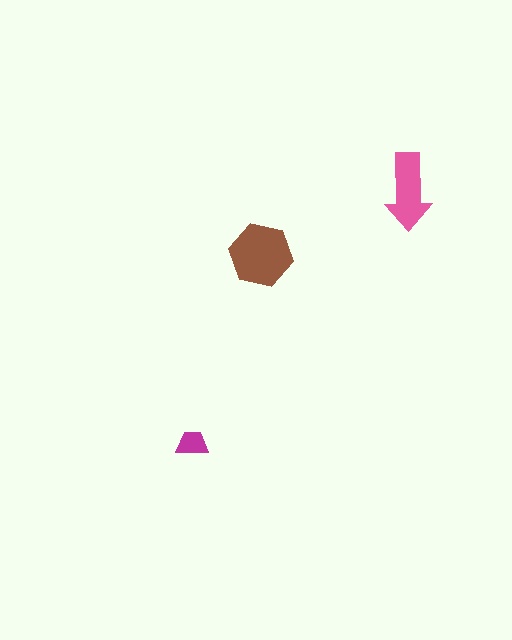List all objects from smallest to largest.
The magenta trapezoid, the pink arrow, the brown hexagon.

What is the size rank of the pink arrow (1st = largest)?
2nd.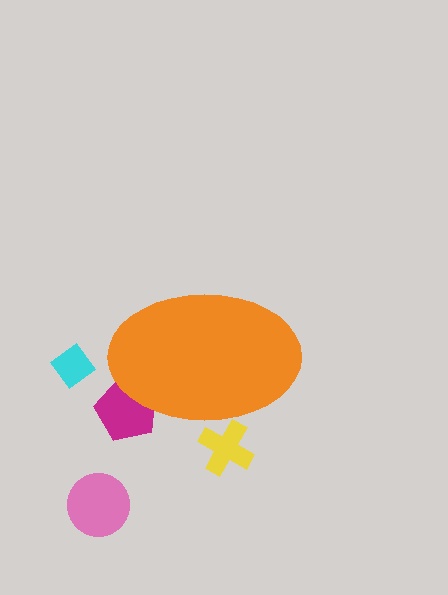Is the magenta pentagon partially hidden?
Yes, the magenta pentagon is partially hidden behind the orange ellipse.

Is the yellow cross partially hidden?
Yes, the yellow cross is partially hidden behind the orange ellipse.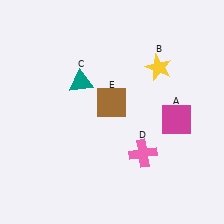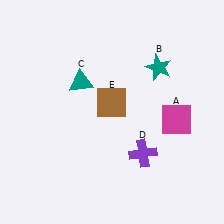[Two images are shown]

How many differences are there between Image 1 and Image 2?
There are 2 differences between the two images.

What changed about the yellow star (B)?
In Image 1, B is yellow. In Image 2, it changed to teal.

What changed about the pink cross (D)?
In Image 1, D is pink. In Image 2, it changed to purple.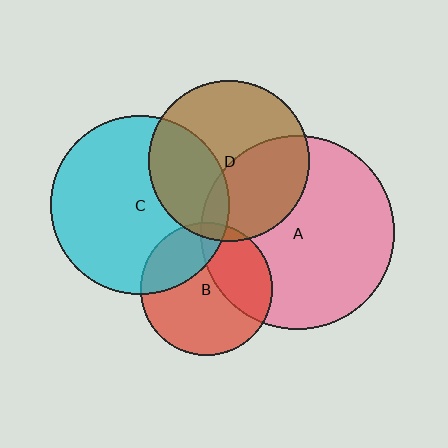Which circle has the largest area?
Circle A (pink).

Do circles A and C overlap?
Yes.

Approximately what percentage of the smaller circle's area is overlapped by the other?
Approximately 5%.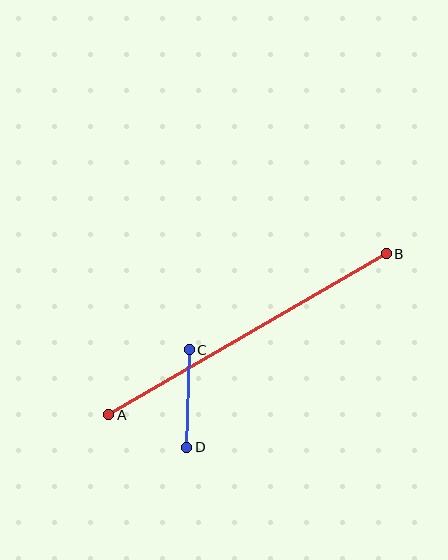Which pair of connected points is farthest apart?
Points A and B are farthest apart.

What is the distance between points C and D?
The distance is approximately 97 pixels.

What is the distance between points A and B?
The distance is approximately 321 pixels.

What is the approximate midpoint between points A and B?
The midpoint is at approximately (248, 334) pixels.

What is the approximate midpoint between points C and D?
The midpoint is at approximately (188, 398) pixels.